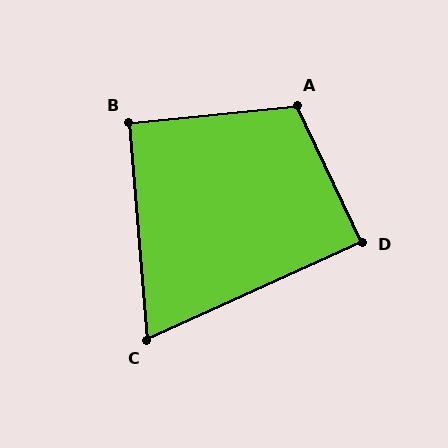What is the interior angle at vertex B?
Approximately 91 degrees (approximately right).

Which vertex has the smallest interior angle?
C, at approximately 70 degrees.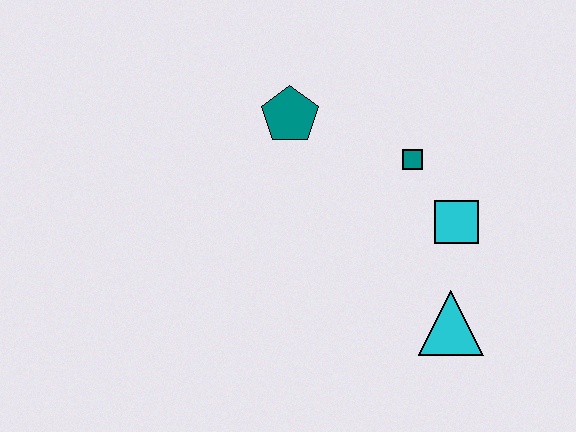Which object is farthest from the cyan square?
The teal pentagon is farthest from the cyan square.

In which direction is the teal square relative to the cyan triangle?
The teal square is above the cyan triangle.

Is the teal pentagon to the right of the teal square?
No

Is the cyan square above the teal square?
No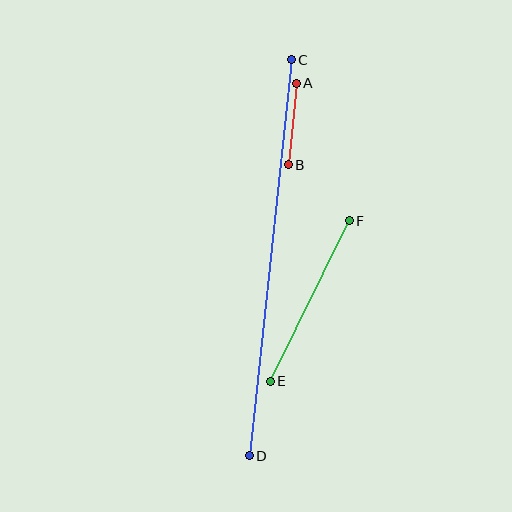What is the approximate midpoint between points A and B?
The midpoint is at approximately (292, 124) pixels.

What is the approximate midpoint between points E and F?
The midpoint is at approximately (310, 301) pixels.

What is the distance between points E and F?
The distance is approximately 179 pixels.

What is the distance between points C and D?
The distance is approximately 399 pixels.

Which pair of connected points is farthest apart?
Points C and D are farthest apart.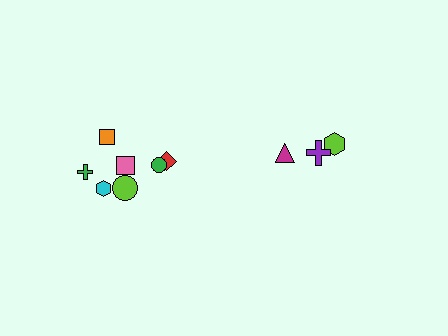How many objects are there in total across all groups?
There are 10 objects.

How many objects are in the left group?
There are 7 objects.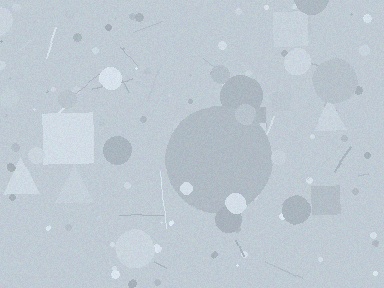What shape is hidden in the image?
A circle is hidden in the image.